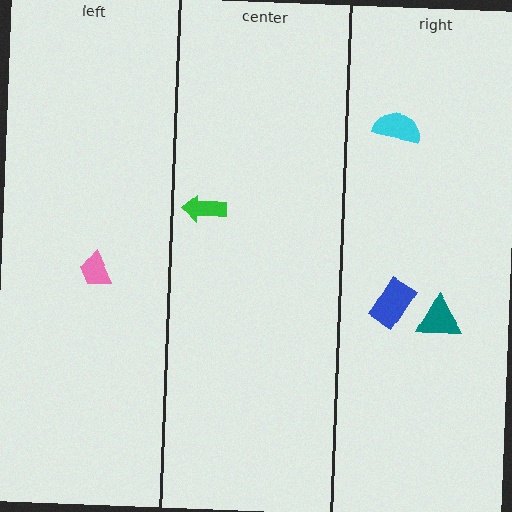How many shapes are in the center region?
1.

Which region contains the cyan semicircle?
The right region.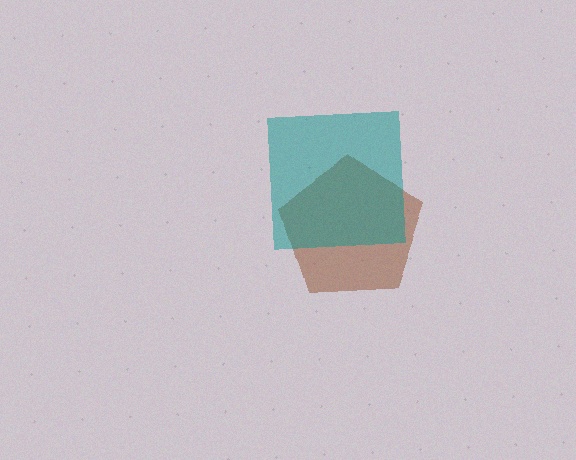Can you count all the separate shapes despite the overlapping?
Yes, there are 2 separate shapes.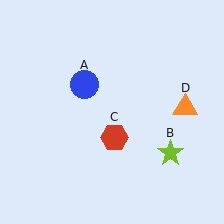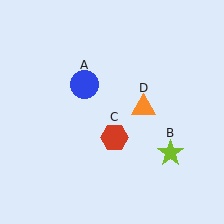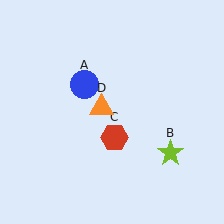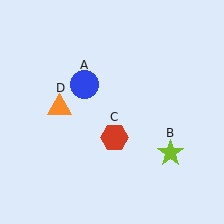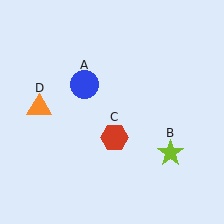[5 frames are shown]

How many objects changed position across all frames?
1 object changed position: orange triangle (object D).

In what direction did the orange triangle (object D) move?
The orange triangle (object D) moved left.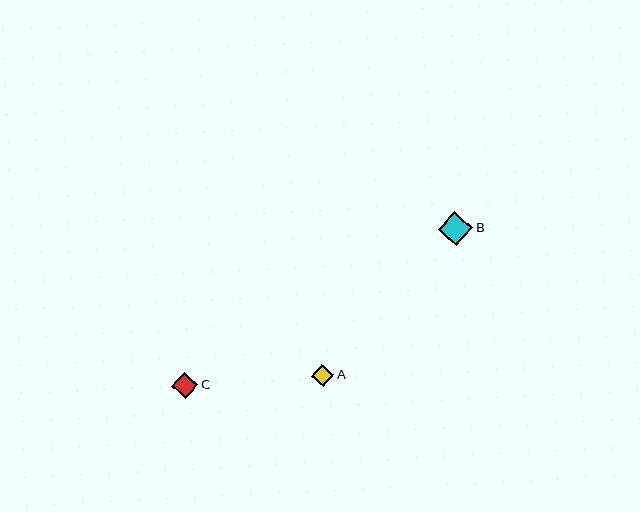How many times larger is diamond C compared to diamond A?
Diamond C is approximately 1.2 times the size of diamond A.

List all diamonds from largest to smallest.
From largest to smallest: B, C, A.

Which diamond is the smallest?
Diamond A is the smallest with a size of approximately 22 pixels.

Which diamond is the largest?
Diamond B is the largest with a size of approximately 34 pixels.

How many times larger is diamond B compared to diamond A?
Diamond B is approximately 1.5 times the size of diamond A.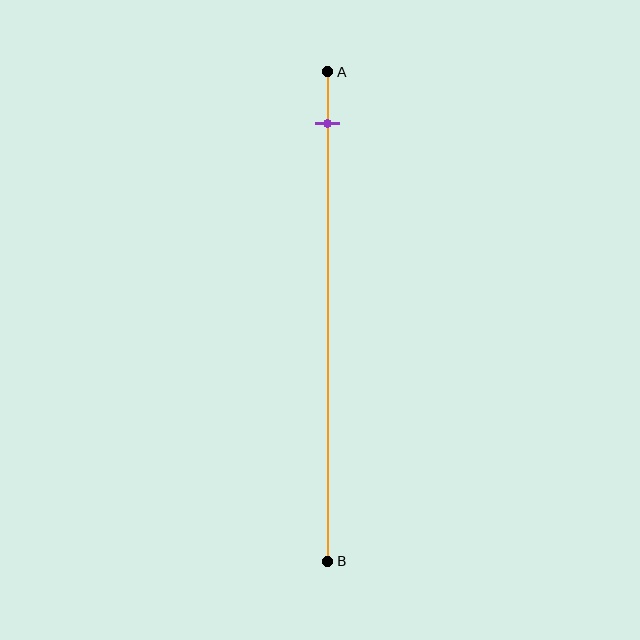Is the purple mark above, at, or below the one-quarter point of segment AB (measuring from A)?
The purple mark is above the one-quarter point of segment AB.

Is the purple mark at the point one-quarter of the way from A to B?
No, the mark is at about 10% from A, not at the 25% one-quarter point.